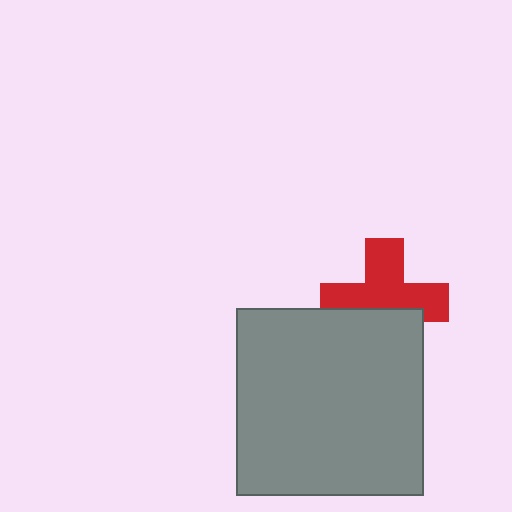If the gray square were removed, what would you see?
You would see the complete red cross.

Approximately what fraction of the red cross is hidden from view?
Roughly 38% of the red cross is hidden behind the gray square.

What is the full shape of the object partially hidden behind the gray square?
The partially hidden object is a red cross.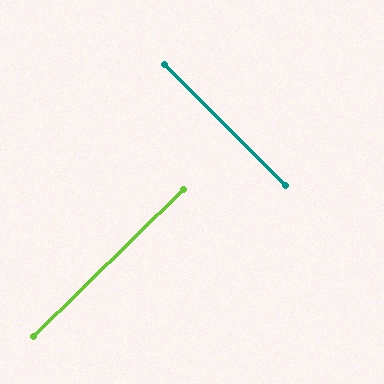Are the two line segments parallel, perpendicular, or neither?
Perpendicular — they meet at approximately 89°.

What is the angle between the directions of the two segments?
Approximately 89 degrees.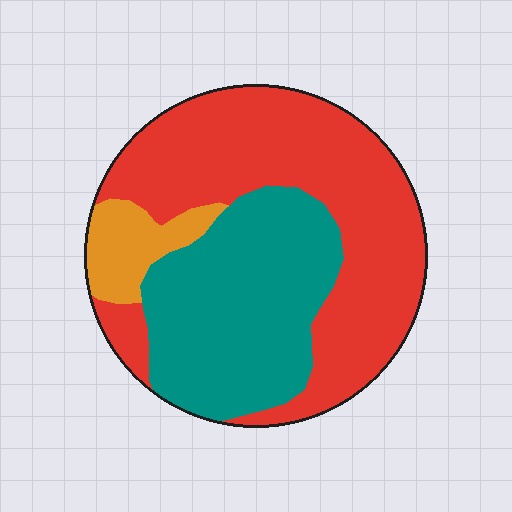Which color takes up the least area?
Orange, at roughly 10%.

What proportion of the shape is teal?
Teal takes up about three eighths (3/8) of the shape.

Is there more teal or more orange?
Teal.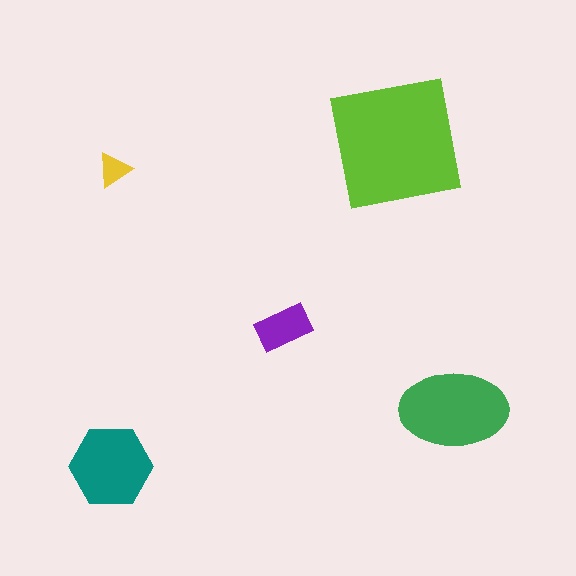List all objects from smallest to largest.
The yellow triangle, the purple rectangle, the teal hexagon, the green ellipse, the lime square.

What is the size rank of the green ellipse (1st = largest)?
2nd.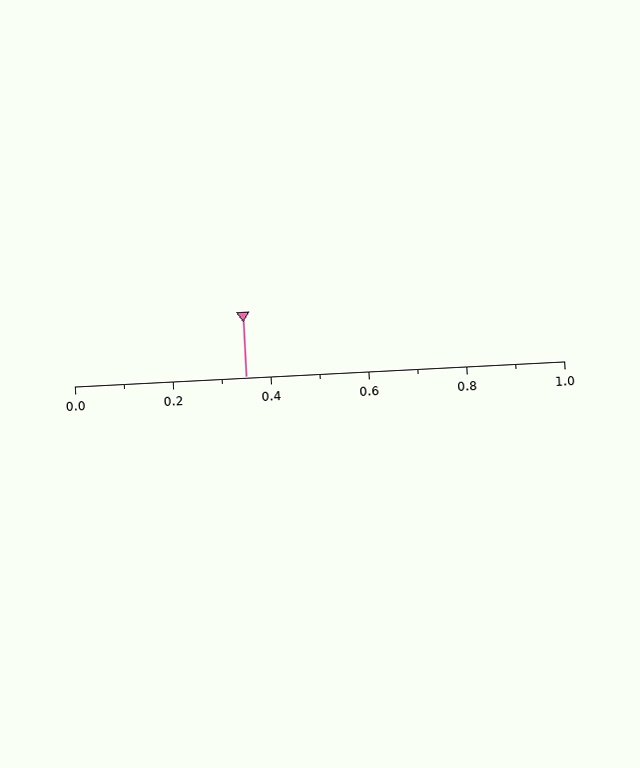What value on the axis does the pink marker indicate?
The marker indicates approximately 0.35.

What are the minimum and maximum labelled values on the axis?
The axis runs from 0.0 to 1.0.